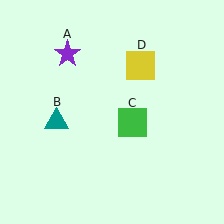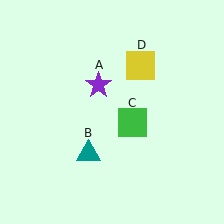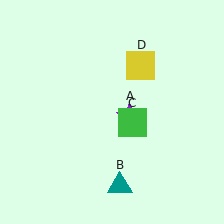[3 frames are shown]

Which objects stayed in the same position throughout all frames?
Green square (object C) and yellow square (object D) remained stationary.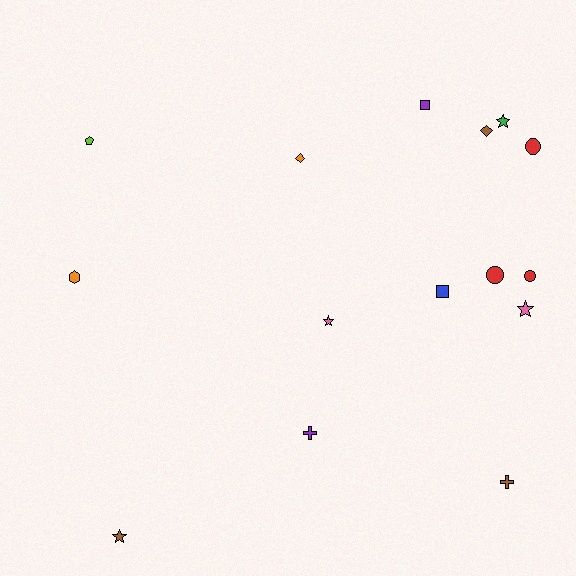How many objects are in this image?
There are 15 objects.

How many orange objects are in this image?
There are 2 orange objects.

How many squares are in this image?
There are 2 squares.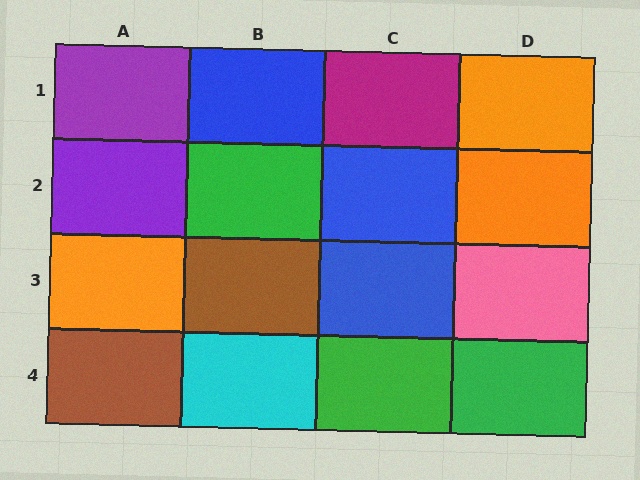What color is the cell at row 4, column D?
Green.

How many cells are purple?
2 cells are purple.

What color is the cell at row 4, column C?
Green.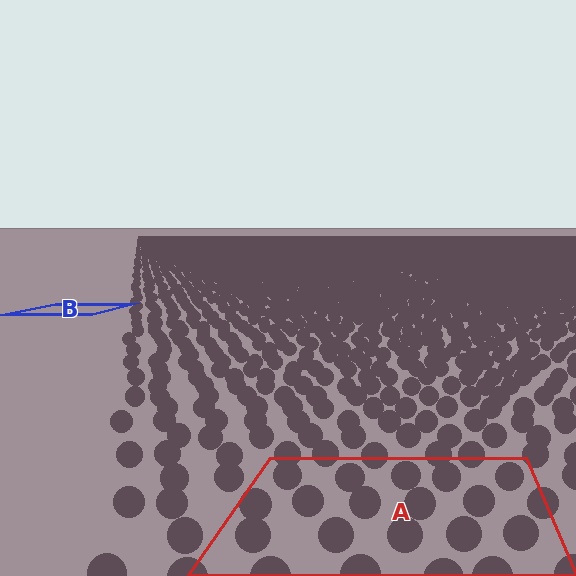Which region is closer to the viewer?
Region A is closer. The texture elements there are larger and more spread out.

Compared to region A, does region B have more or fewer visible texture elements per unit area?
Region B has more texture elements per unit area — they are packed more densely because it is farther away.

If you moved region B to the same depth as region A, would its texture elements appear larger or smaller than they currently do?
They would appear larger. At a closer depth, the same texture elements are projected at a bigger on-screen size.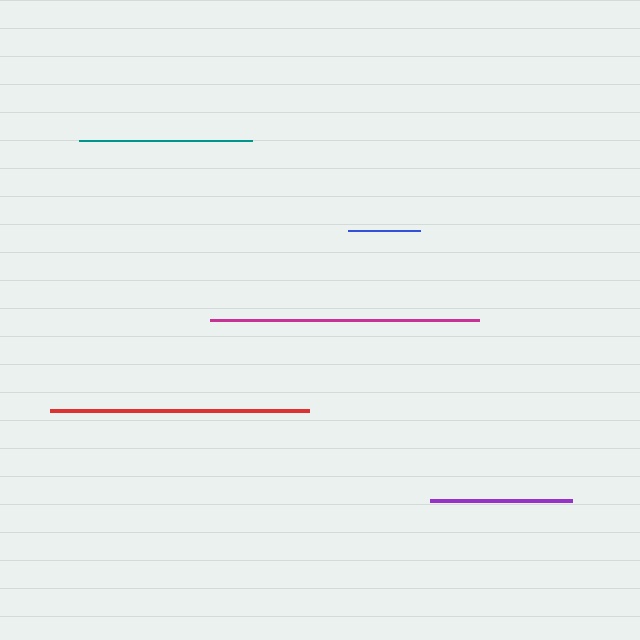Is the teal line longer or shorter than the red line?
The red line is longer than the teal line.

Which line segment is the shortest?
The blue line is the shortest at approximately 72 pixels.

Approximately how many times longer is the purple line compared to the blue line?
The purple line is approximately 2.0 times the length of the blue line.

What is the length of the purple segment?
The purple segment is approximately 142 pixels long.